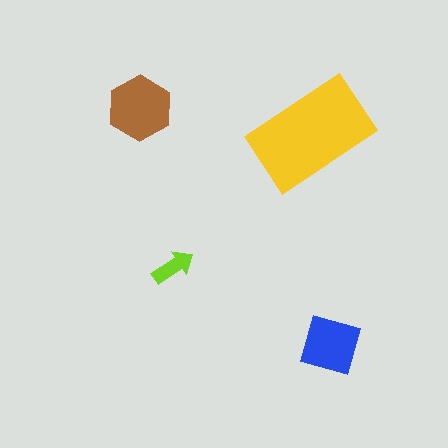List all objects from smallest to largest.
The lime arrow, the blue square, the brown hexagon, the yellow rectangle.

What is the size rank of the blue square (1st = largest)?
3rd.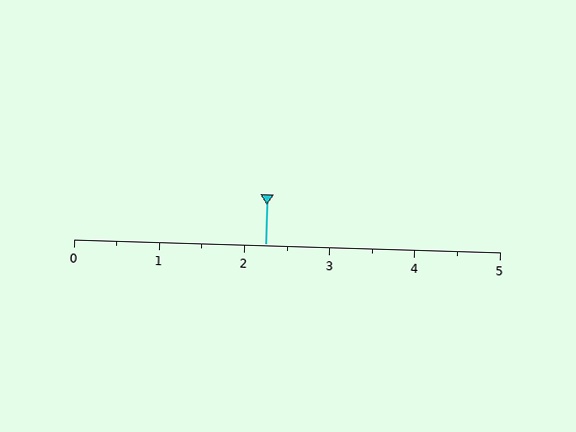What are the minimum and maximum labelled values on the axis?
The axis runs from 0 to 5.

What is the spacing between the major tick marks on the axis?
The major ticks are spaced 1 apart.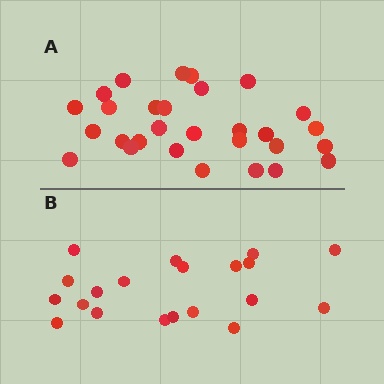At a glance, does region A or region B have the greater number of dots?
Region A (the top region) has more dots.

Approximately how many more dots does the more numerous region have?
Region A has roughly 8 or so more dots than region B.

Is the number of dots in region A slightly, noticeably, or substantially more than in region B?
Region A has substantially more. The ratio is roughly 1.4 to 1.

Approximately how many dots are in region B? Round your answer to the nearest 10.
About 20 dots.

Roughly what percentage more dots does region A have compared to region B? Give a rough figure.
About 45% more.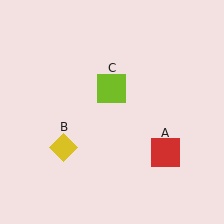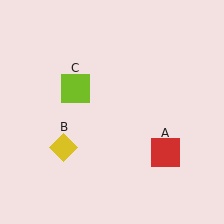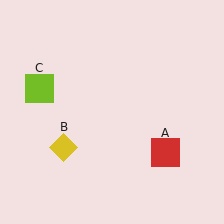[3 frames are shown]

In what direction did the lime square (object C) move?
The lime square (object C) moved left.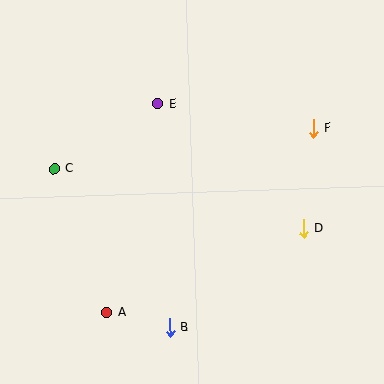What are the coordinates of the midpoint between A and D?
The midpoint between A and D is at (205, 270).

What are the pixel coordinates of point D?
Point D is at (304, 228).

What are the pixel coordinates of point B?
Point B is at (170, 328).